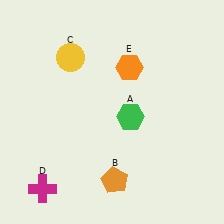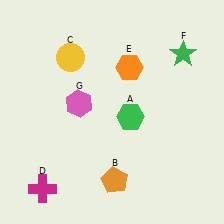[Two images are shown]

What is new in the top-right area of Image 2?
A green star (F) was added in the top-right area of Image 2.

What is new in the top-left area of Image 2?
A pink hexagon (G) was added in the top-left area of Image 2.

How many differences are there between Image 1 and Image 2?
There are 2 differences between the two images.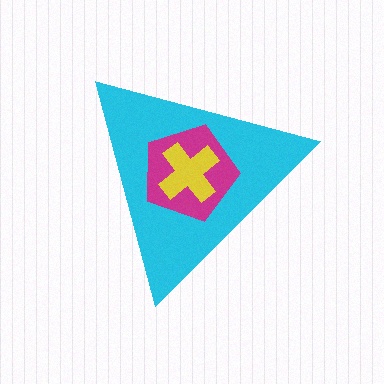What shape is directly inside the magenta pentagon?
The yellow cross.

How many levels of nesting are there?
3.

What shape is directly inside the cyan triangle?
The magenta pentagon.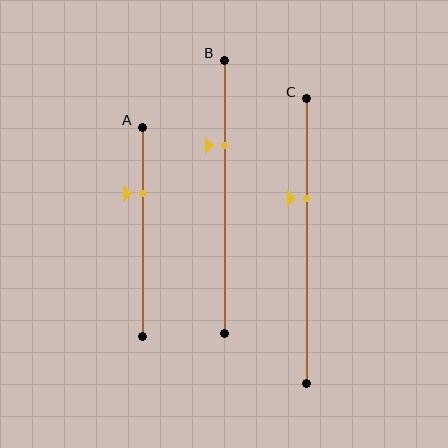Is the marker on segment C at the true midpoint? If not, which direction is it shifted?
No, the marker on segment C is shifted upward by about 15% of the segment length.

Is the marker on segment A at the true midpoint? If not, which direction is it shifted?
No, the marker on segment A is shifted upward by about 18% of the segment length.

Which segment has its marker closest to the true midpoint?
Segment C has its marker closest to the true midpoint.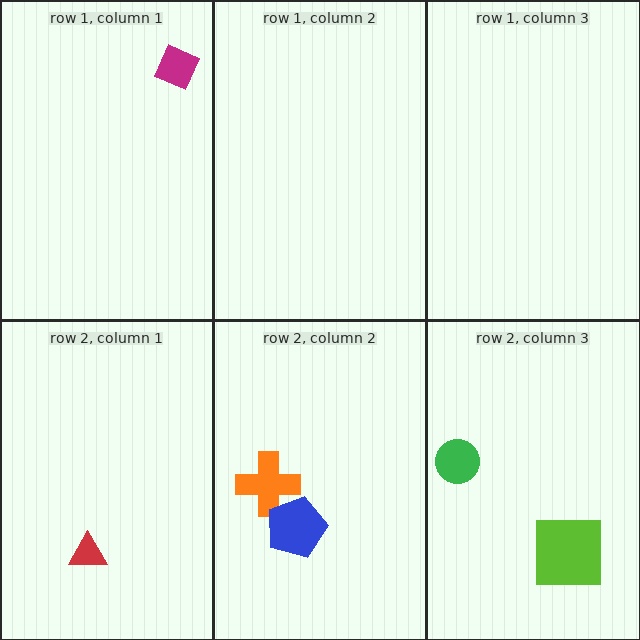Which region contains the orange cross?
The row 2, column 2 region.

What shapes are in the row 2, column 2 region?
The orange cross, the blue pentagon.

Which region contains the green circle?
The row 2, column 3 region.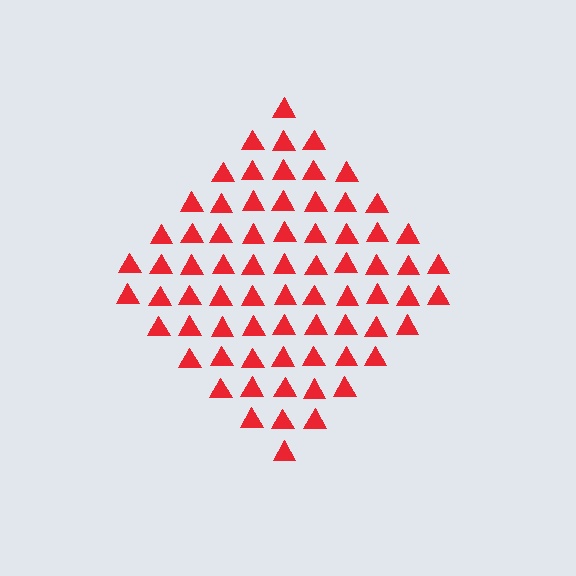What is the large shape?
The large shape is a diamond.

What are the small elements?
The small elements are triangles.